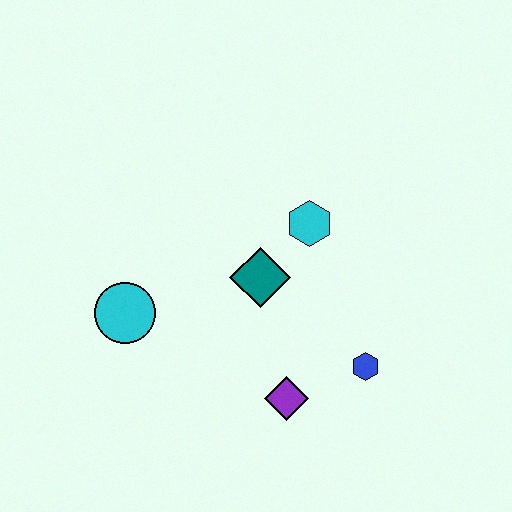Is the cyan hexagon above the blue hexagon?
Yes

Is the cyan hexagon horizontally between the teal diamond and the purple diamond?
No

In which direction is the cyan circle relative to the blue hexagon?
The cyan circle is to the left of the blue hexagon.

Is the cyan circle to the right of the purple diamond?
No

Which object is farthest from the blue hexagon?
The cyan circle is farthest from the blue hexagon.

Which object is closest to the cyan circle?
The teal diamond is closest to the cyan circle.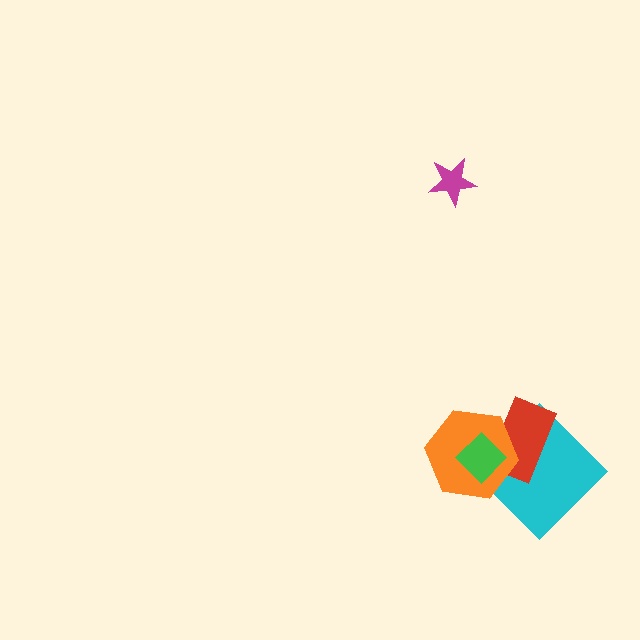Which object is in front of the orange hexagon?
The green diamond is in front of the orange hexagon.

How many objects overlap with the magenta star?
0 objects overlap with the magenta star.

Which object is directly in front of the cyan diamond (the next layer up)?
The red rectangle is directly in front of the cyan diamond.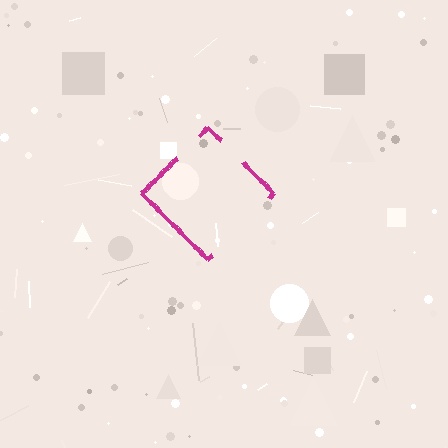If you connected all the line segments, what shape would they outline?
They would outline a diamond.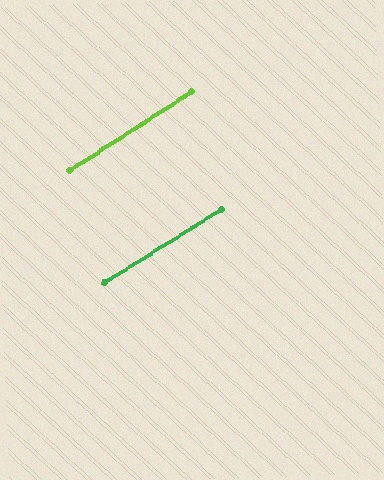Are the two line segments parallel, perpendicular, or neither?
Parallel — their directions differ by only 0.6°.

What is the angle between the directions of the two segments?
Approximately 1 degree.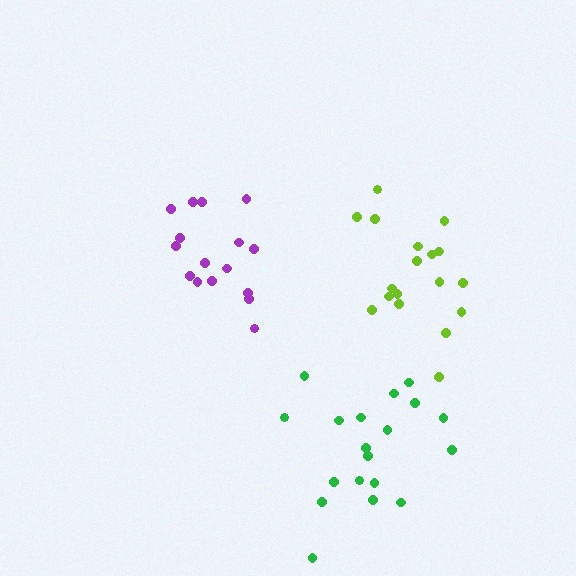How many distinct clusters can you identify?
There are 3 distinct clusters.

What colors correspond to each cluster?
The clusters are colored: purple, green, lime.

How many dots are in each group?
Group 1: 16 dots, Group 2: 19 dots, Group 3: 18 dots (53 total).